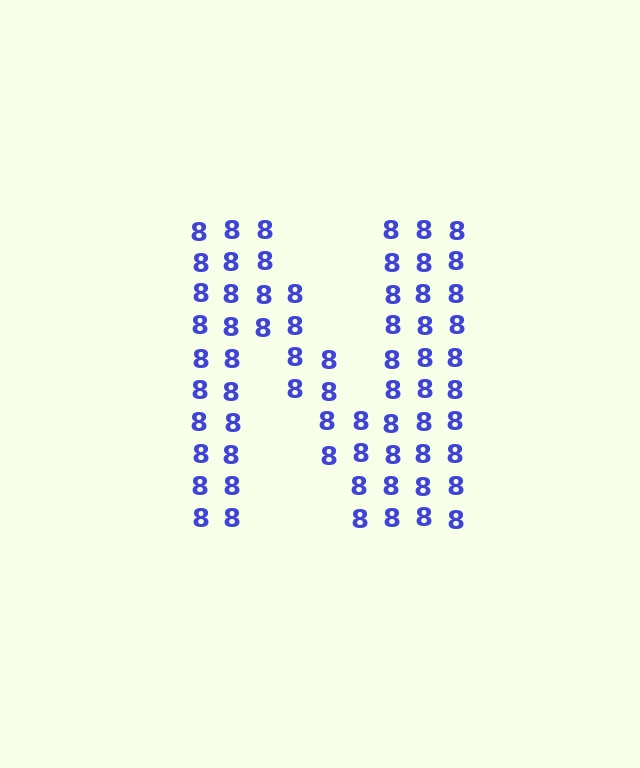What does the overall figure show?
The overall figure shows the letter N.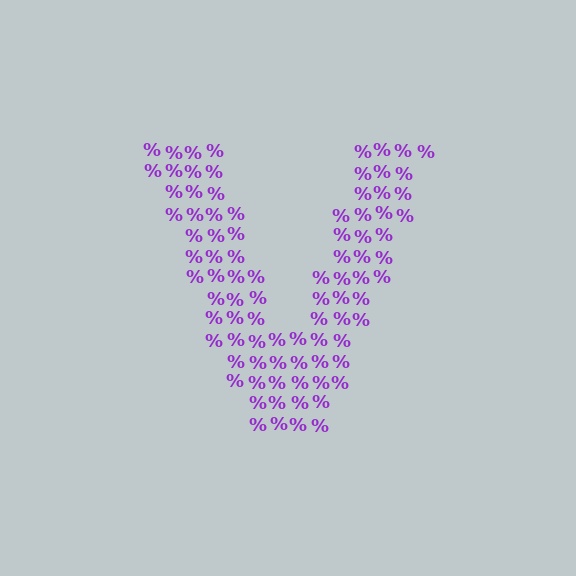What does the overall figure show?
The overall figure shows the letter V.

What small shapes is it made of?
It is made of small percent signs.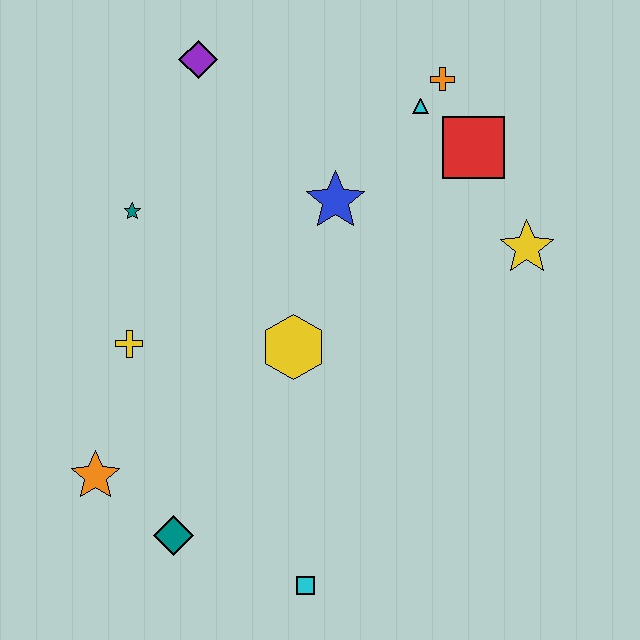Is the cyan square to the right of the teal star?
Yes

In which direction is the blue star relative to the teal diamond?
The blue star is above the teal diamond.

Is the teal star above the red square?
No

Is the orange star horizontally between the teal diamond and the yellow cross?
No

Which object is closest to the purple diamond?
The teal star is closest to the purple diamond.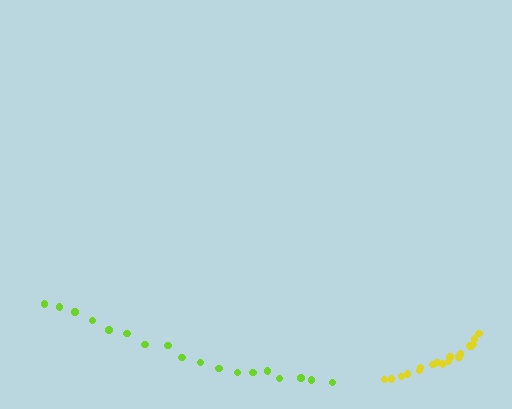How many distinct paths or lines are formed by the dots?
There are 2 distinct paths.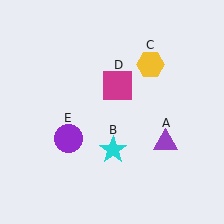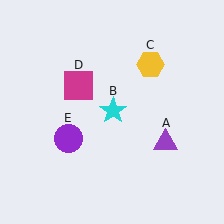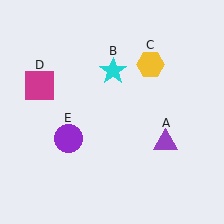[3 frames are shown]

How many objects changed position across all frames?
2 objects changed position: cyan star (object B), magenta square (object D).